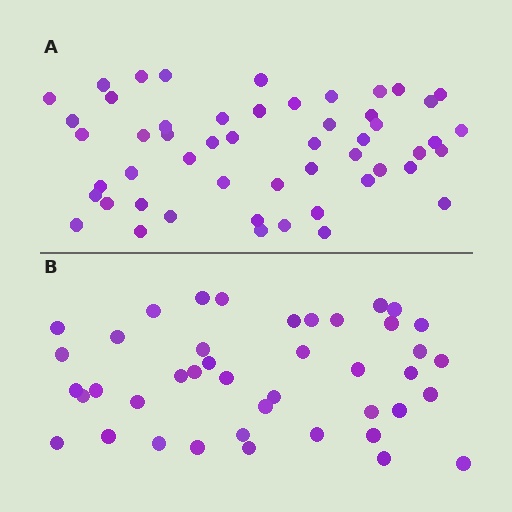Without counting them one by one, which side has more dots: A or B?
Region A (the top region) has more dots.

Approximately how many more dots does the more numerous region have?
Region A has roughly 10 or so more dots than region B.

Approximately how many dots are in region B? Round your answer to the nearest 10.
About 40 dots. (The exact count is 42, which rounds to 40.)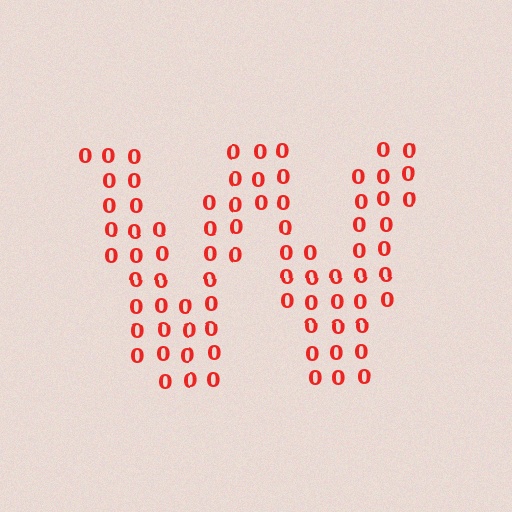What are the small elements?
The small elements are digit 0's.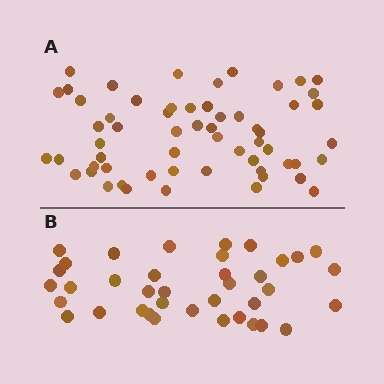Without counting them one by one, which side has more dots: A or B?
Region A (the top region) has more dots.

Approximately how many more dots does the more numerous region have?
Region A has approximately 20 more dots than region B.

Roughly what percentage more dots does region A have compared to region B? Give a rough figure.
About 55% more.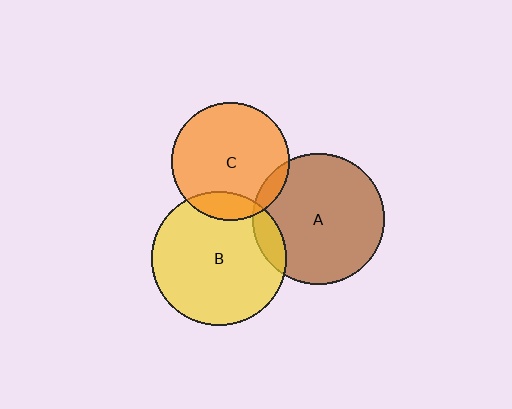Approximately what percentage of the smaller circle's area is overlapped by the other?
Approximately 10%.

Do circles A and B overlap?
Yes.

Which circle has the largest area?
Circle B (yellow).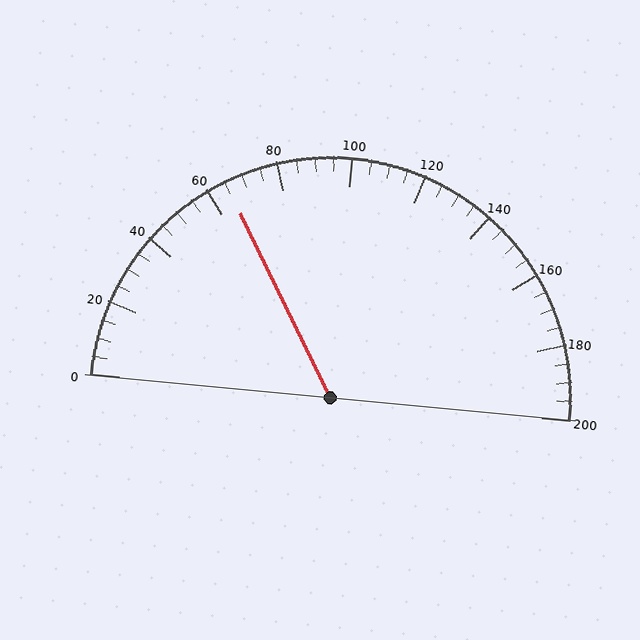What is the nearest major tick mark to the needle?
The nearest major tick mark is 60.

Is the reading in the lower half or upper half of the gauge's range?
The reading is in the lower half of the range (0 to 200).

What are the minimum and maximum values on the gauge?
The gauge ranges from 0 to 200.